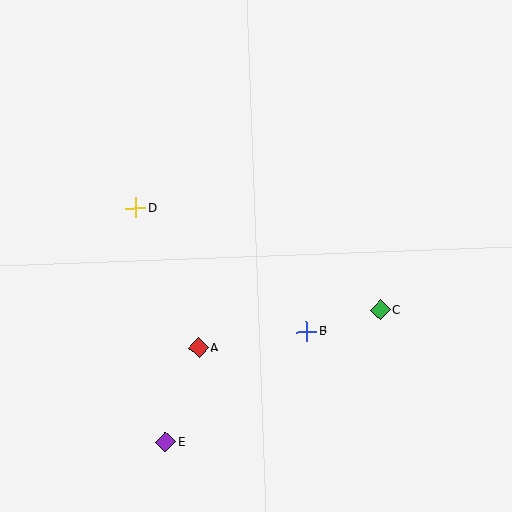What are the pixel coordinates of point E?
Point E is at (165, 442).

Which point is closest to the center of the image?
Point B at (307, 331) is closest to the center.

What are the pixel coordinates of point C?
Point C is at (380, 310).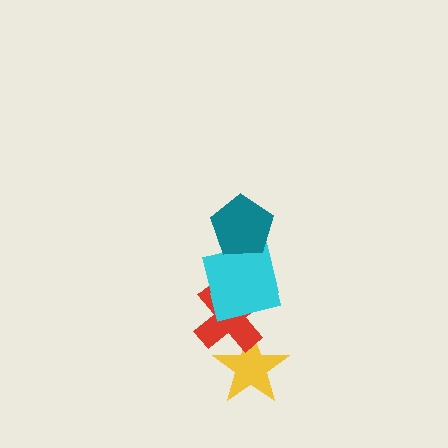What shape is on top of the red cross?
The cyan square is on top of the red cross.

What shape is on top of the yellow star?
The red cross is on top of the yellow star.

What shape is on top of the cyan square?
The teal pentagon is on top of the cyan square.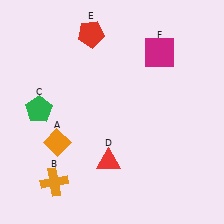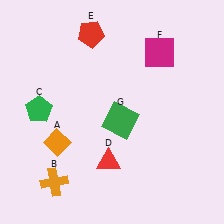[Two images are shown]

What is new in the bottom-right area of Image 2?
A green square (G) was added in the bottom-right area of Image 2.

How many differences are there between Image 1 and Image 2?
There is 1 difference between the two images.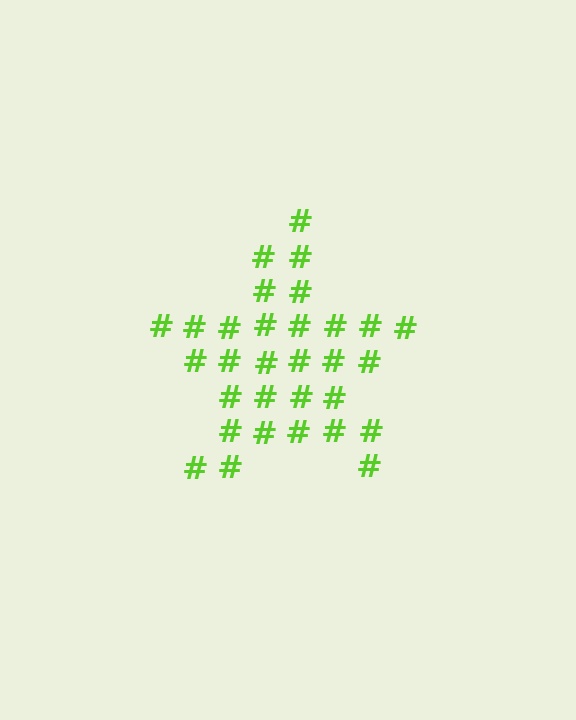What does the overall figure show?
The overall figure shows a star.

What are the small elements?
The small elements are hash symbols.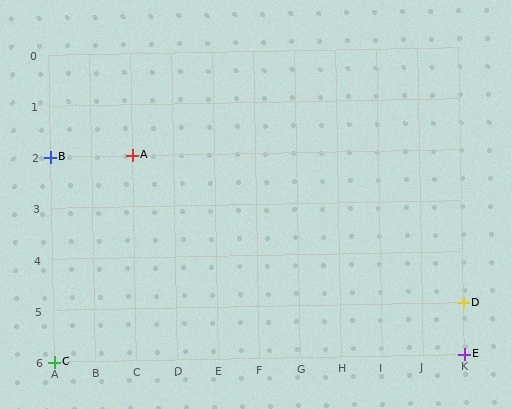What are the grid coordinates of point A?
Point A is at grid coordinates (C, 2).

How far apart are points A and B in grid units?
Points A and B are 2 columns apart.